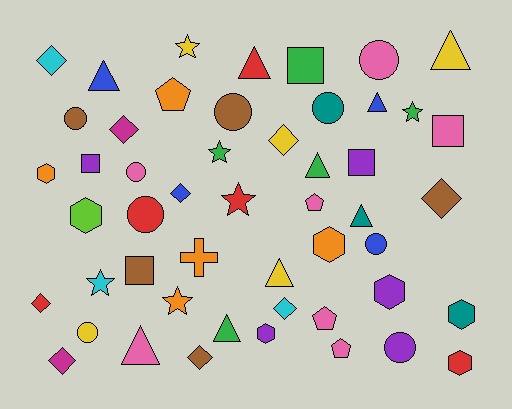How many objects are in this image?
There are 50 objects.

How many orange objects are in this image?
There are 5 orange objects.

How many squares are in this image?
There are 5 squares.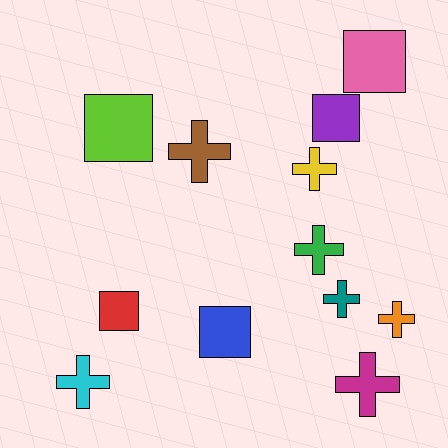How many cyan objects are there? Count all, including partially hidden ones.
There is 1 cyan object.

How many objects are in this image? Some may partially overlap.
There are 12 objects.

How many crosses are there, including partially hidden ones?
There are 7 crosses.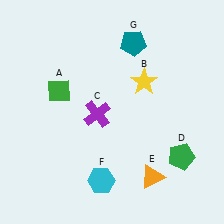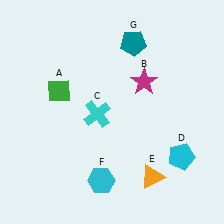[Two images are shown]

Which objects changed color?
B changed from yellow to magenta. C changed from purple to cyan. D changed from green to cyan.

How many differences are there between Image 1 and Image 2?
There are 3 differences between the two images.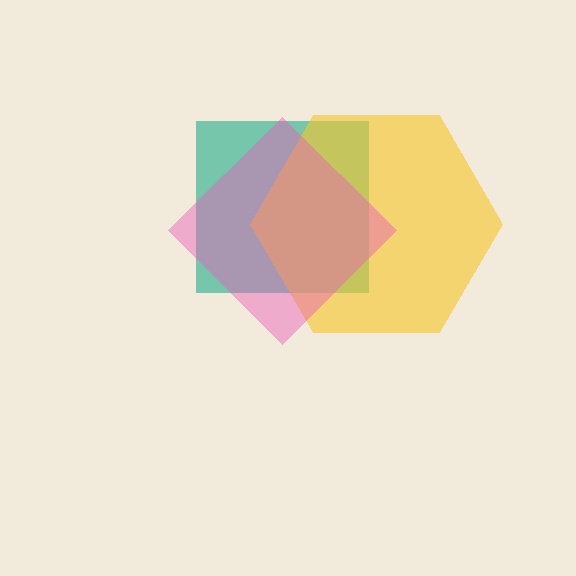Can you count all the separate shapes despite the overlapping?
Yes, there are 3 separate shapes.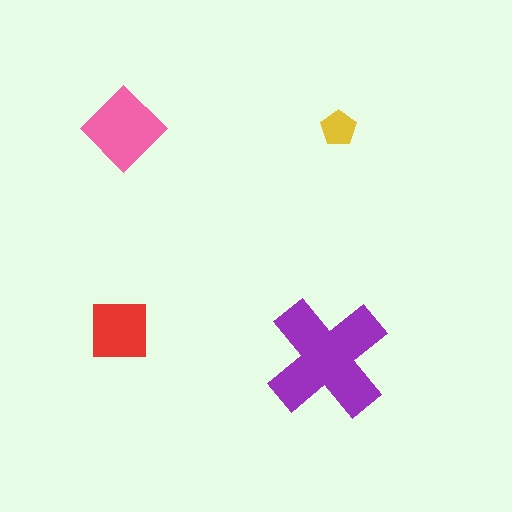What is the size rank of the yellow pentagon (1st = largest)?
4th.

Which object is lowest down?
The purple cross is bottommost.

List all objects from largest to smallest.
The purple cross, the pink diamond, the red square, the yellow pentagon.